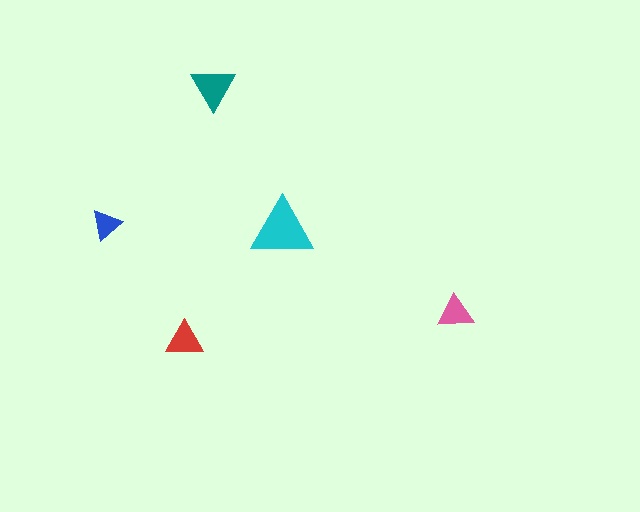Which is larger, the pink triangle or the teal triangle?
The teal one.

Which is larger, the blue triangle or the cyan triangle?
The cyan one.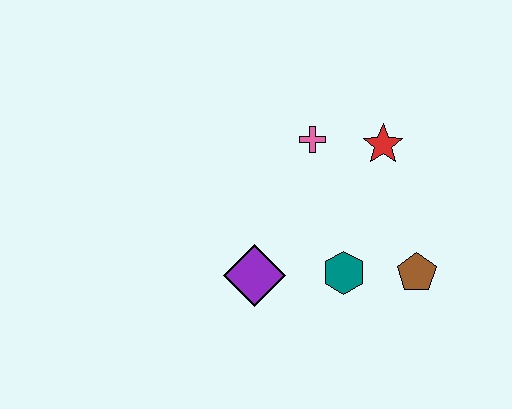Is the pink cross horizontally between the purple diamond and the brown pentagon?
Yes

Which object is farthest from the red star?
The purple diamond is farthest from the red star.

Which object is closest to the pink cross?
The red star is closest to the pink cross.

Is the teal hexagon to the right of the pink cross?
Yes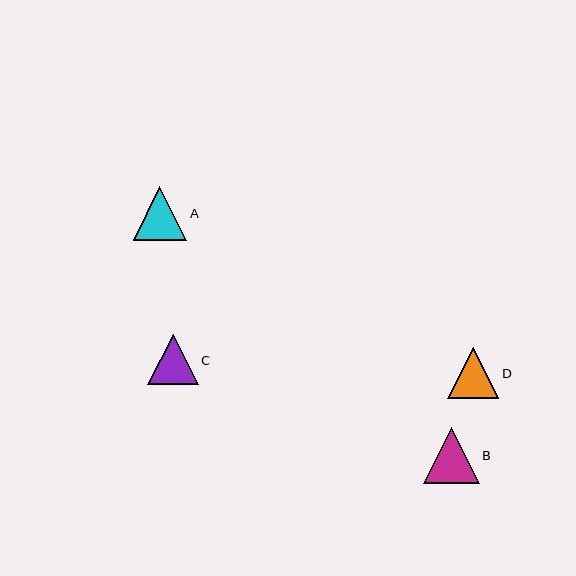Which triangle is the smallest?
Triangle C is the smallest with a size of approximately 51 pixels.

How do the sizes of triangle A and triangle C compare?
Triangle A and triangle C are approximately the same size.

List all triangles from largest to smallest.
From largest to smallest: B, A, D, C.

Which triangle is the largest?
Triangle B is the largest with a size of approximately 55 pixels.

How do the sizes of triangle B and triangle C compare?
Triangle B and triangle C are approximately the same size.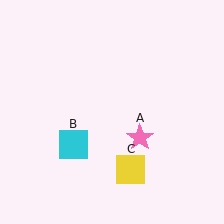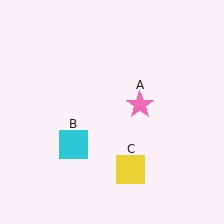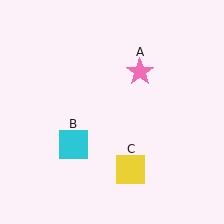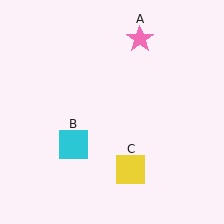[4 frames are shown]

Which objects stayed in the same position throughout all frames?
Cyan square (object B) and yellow square (object C) remained stationary.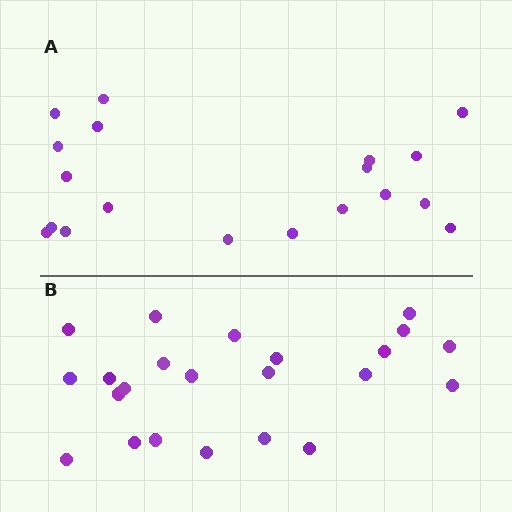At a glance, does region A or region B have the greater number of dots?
Region B (the bottom region) has more dots.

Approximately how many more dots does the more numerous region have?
Region B has about 4 more dots than region A.